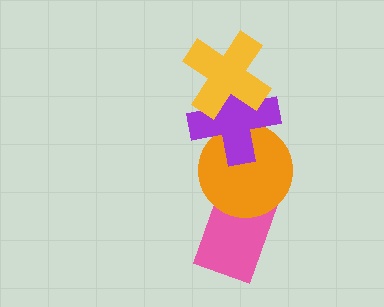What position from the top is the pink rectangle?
The pink rectangle is 4th from the top.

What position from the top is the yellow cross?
The yellow cross is 1st from the top.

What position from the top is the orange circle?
The orange circle is 3rd from the top.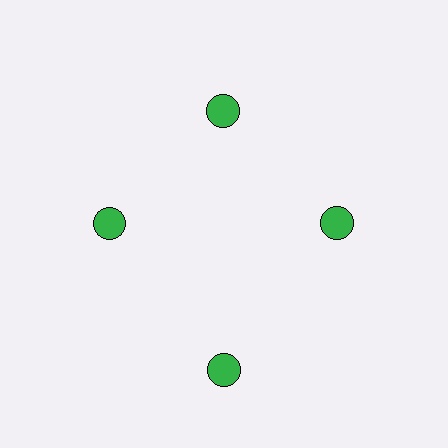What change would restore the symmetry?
The symmetry would be restored by moving it inward, back onto the ring so that all 4 circles sit at equal angles and equal distance from the center.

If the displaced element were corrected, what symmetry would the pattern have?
It would have 4-fold rotational symmetry — the pattern would map onto itself every 90 degrees.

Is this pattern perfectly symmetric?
No. The 4 green circles are arranged in a ring, but one element near the 6 o'clock position is pushed outward from the center, breaking the 4-fold rotational symmetry.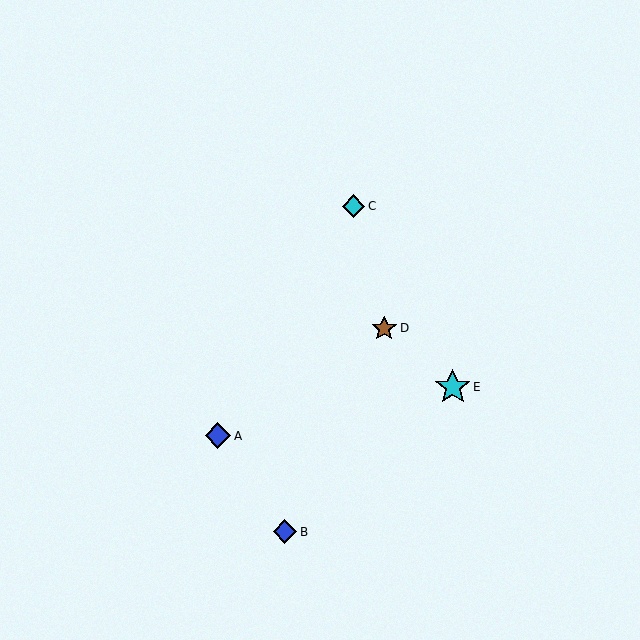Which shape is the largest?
The cyan star (labeled E) is the largest.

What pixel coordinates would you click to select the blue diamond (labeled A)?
Click at (218, 436) to select the blue diamond A.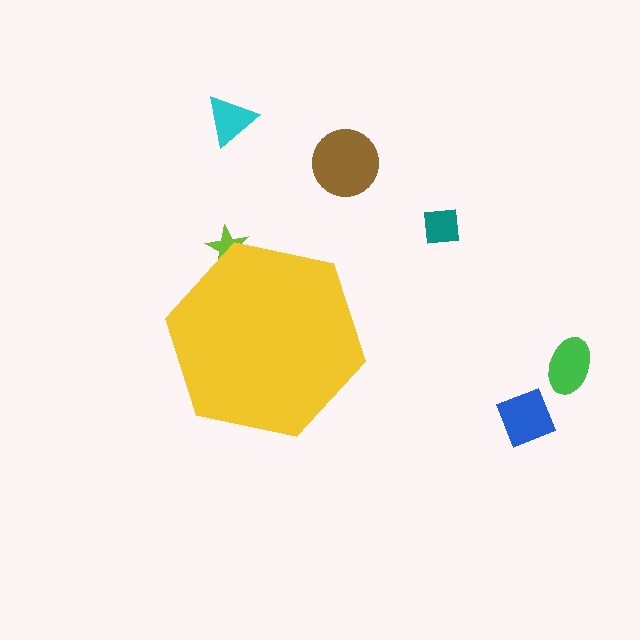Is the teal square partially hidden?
No, the teal square is fully visible.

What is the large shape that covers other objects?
A yellow hexagon.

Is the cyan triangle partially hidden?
No, the cyan triangle is fully visible.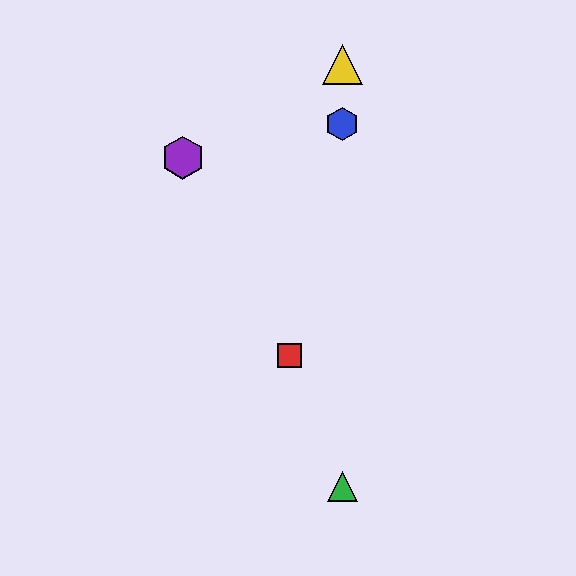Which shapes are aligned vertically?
The blue hexagon, the green triangle, the yellow triangle are aligned vertically.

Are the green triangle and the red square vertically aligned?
No, the green triangle is at x≈342 and the red square is at x≈289.